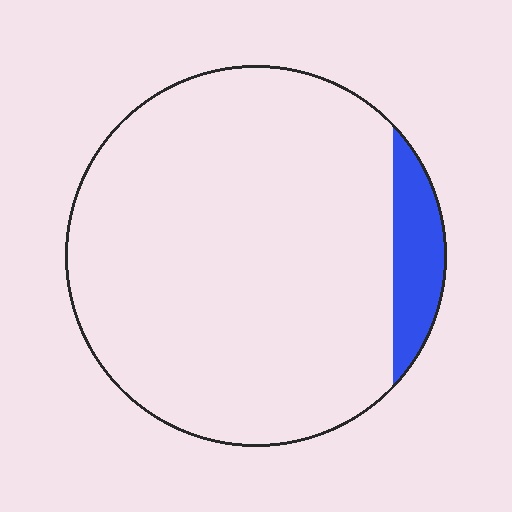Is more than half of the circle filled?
No.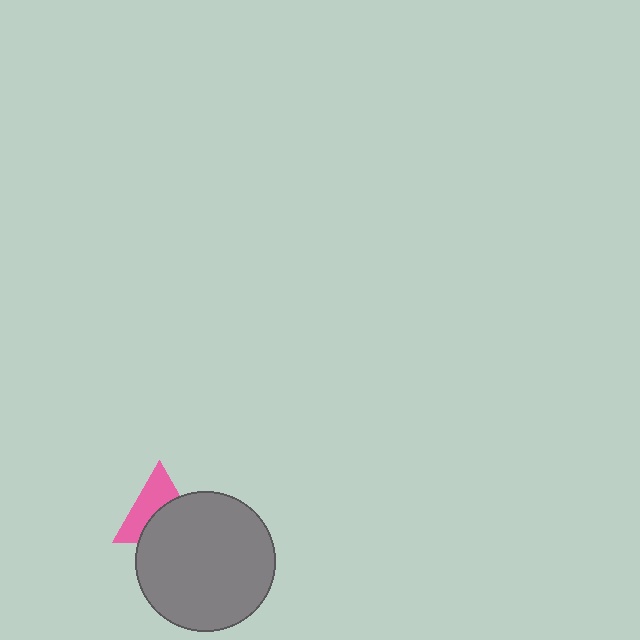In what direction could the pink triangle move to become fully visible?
The pink triangle could move up. That would shift it out from behind the gray circle entirely.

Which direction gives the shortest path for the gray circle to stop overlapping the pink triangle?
Moving down gives the shortest separation.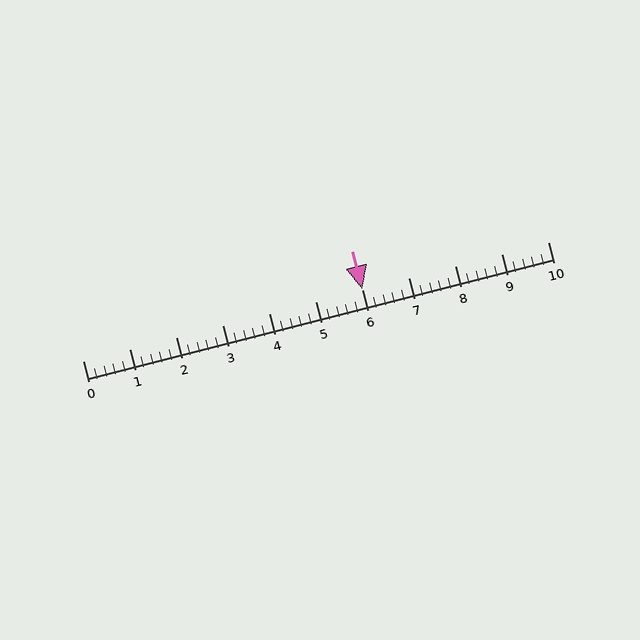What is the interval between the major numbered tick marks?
The major tick marks are spaced 1 units apart.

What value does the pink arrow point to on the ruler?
The pink arrow points to approximately 6.0.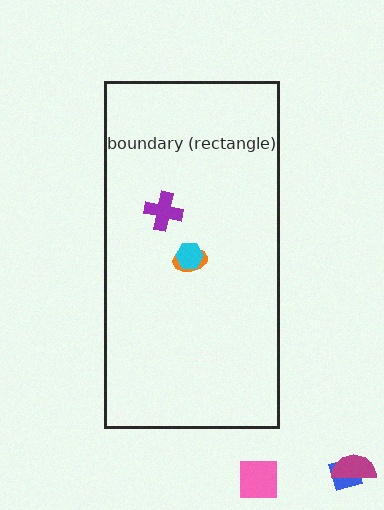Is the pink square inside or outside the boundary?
Outside.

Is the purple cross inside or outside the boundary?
Inside.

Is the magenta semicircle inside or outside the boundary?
Outside.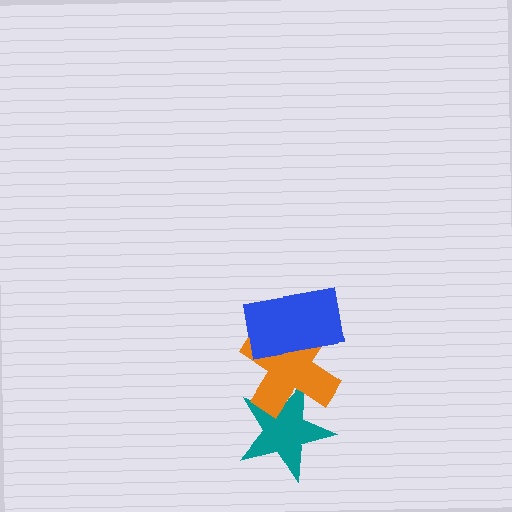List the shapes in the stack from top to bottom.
From top to bottom: the blue rectangle, the orange cross, the teal star.